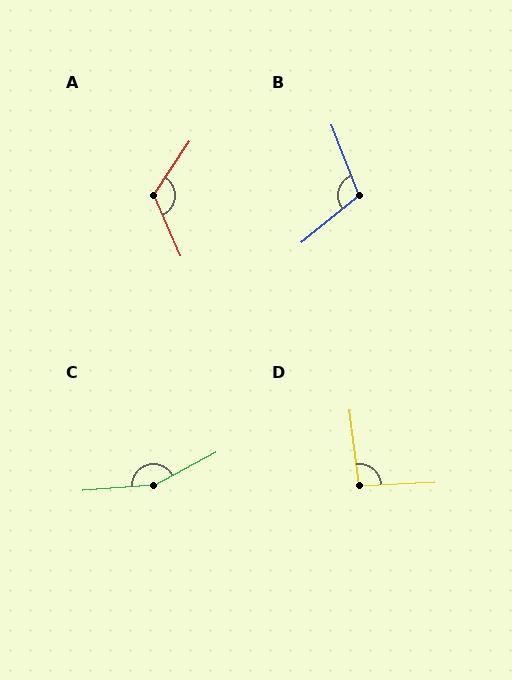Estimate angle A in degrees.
Approximately 122 degrees.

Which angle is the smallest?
D, at approximately 94 degrees.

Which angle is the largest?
C, at approximately 156 degrees.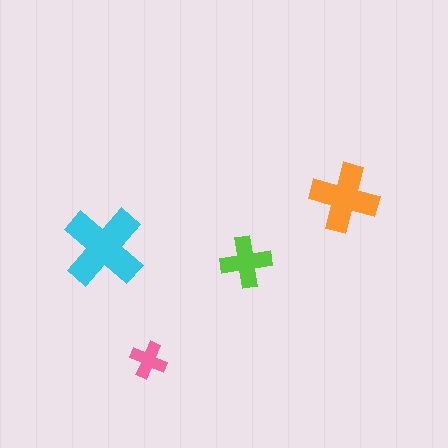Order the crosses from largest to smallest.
the cyan one, the orange one, the lime one, the pink one.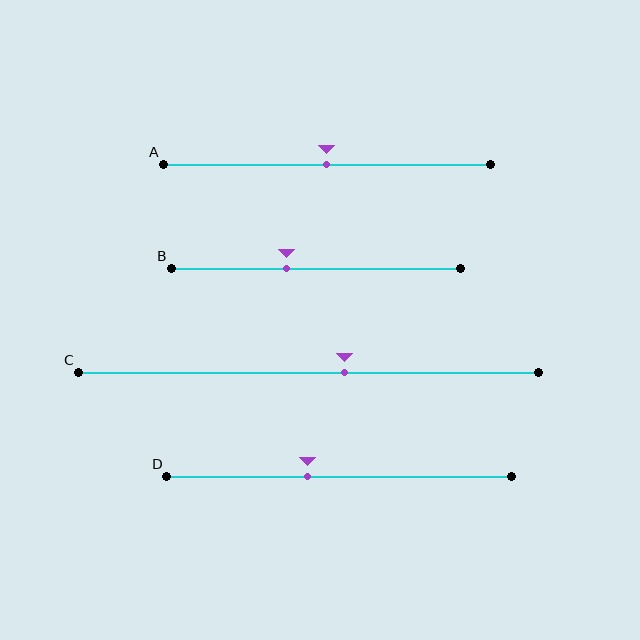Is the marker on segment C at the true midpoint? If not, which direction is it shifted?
No, the marker on segment C is shifted to the right by about 8% of the segment length.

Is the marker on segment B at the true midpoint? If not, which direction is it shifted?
No, the marker on segment B is shifted to the left by about 10% of the segment length.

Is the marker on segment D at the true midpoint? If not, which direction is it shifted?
No, the marker on segment D is shifted to the left by about 9% of the segment length.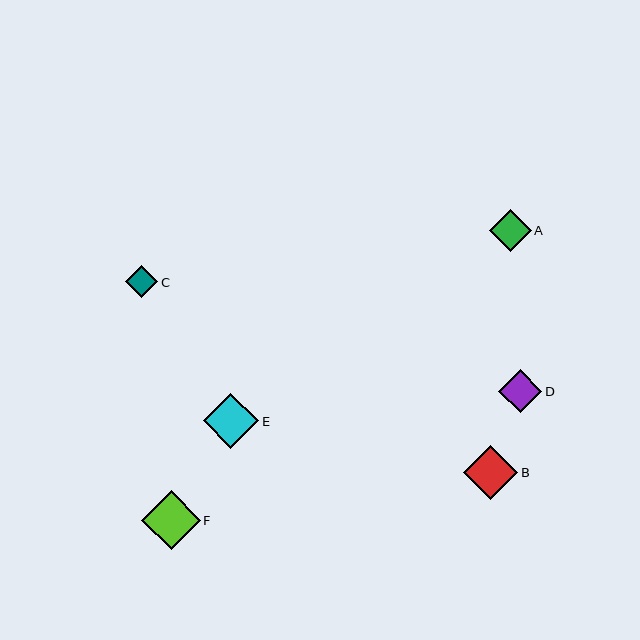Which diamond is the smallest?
Diamond C is the smallest with a size of approximately 32 pixels.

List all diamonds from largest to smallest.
From largest to smallest: F, E, B, D, A, C.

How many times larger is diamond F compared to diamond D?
Diamond F is approximately 1.4 times the size of diamond D.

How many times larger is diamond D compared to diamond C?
Diamond D is approximately 1.3 times the size of diamond C.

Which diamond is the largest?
Diamond F is the largest with a size of approximately 59 pixels.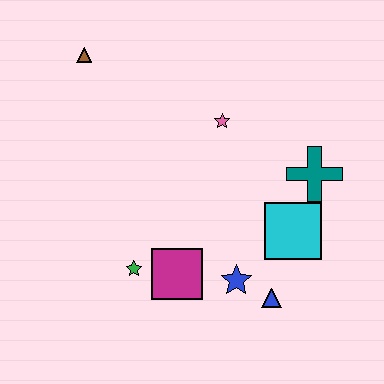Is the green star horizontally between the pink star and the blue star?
No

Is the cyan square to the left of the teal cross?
Yes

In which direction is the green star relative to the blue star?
The green star is to the left of the blue star.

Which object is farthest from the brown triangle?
The blue triangle is farthest from the brown triangle.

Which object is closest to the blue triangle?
The blue star is closest to the blue triangle.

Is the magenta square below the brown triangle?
Yes